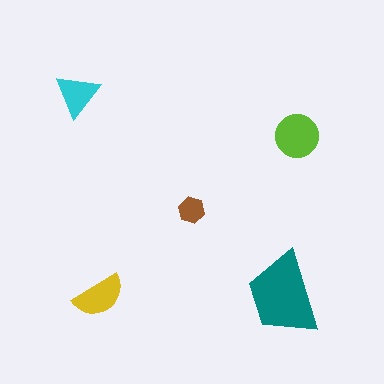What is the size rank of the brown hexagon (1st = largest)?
5th.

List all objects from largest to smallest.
The teal trapezoid, the lime circle, the yellow semicircle, the cyan triangle, the brown hexagon.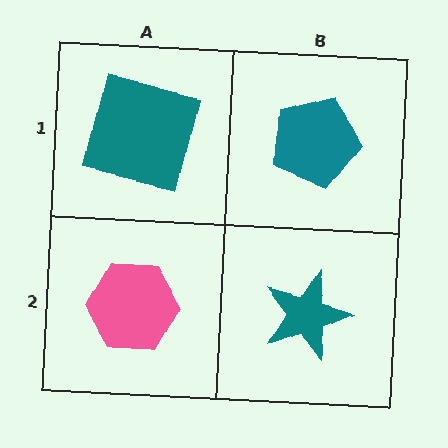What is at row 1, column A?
A teal square.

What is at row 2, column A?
A pink hexagon.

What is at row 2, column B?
A teal star.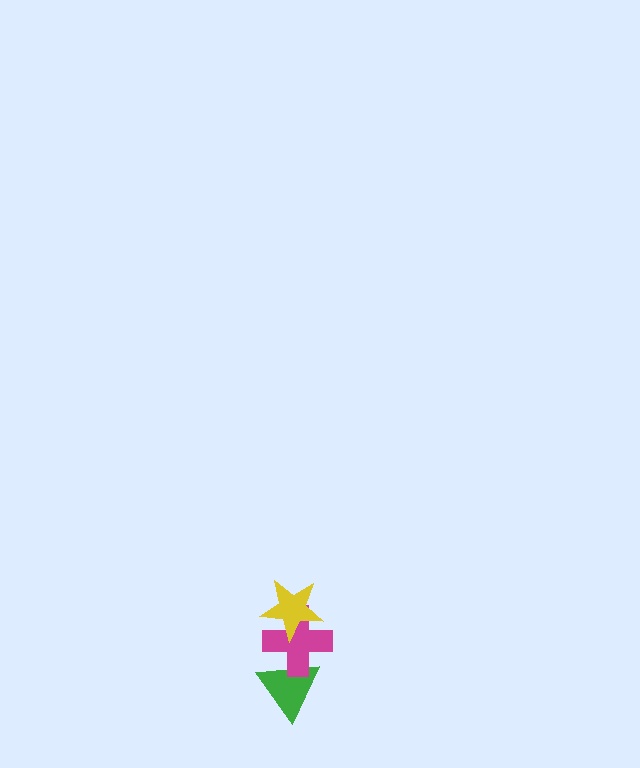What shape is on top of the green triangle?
The magenta cross is on top of the green triangle.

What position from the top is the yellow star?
The yellow star is 1st from the top.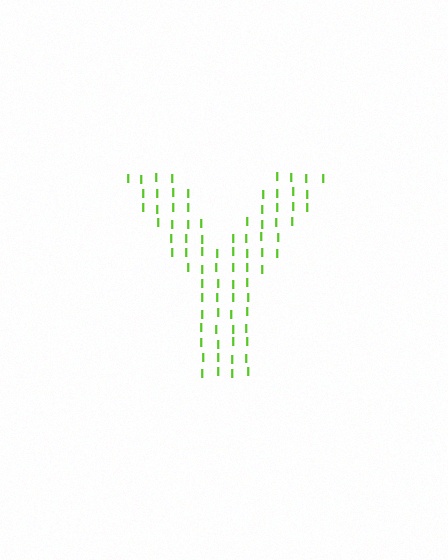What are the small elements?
The small elements are letter I's.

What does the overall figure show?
The overall figure shows the letter Y.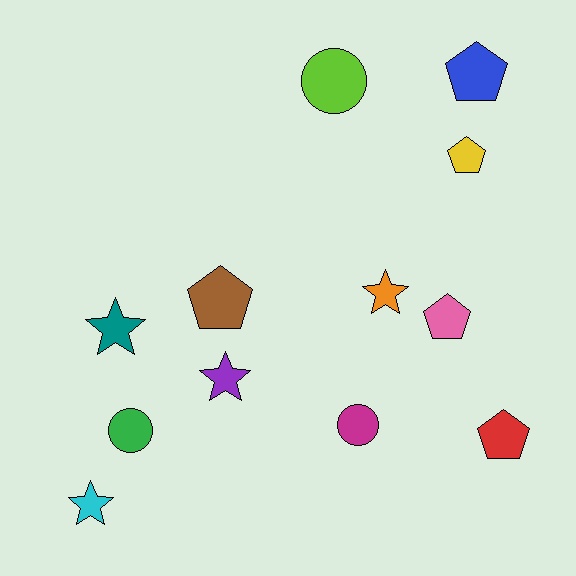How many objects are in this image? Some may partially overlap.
There are 12 objects.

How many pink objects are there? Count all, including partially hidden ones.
There is 1 pink object.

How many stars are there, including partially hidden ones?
There are 4 stars.